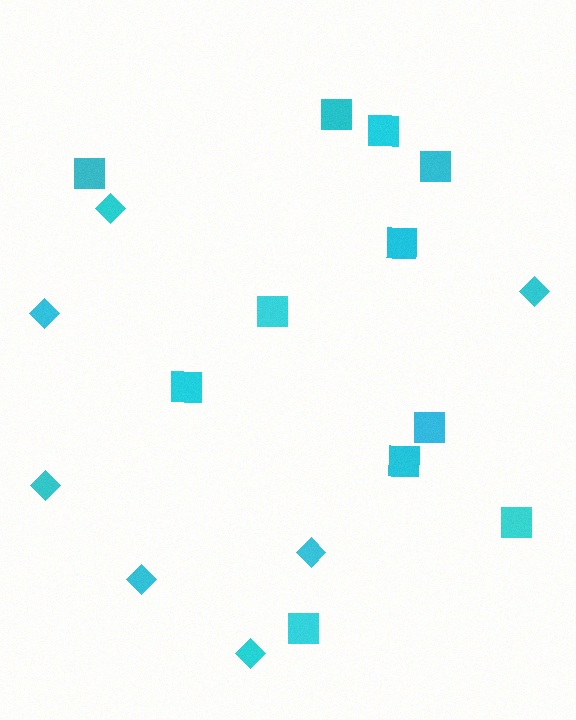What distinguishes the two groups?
There are 2 groups: one group of squares (11) and one group of diamonds (7).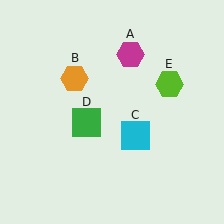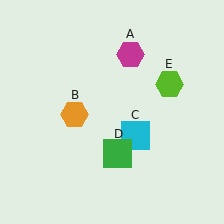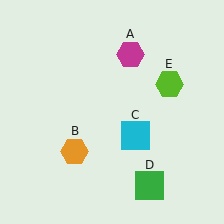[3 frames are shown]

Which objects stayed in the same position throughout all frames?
Magenta hexagon (object A) and cyan square (object C) and lime hexagon (object E) remained stationary.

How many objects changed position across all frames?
2 objects changed position: orange hexagon (object B), green square (object D).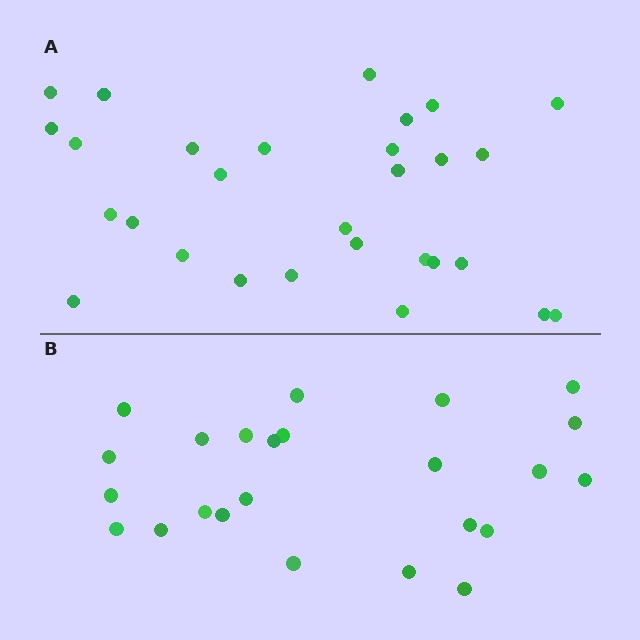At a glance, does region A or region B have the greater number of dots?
Region A (the top region) has more dots.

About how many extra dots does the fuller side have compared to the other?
Region A has about 5 more dots than region B.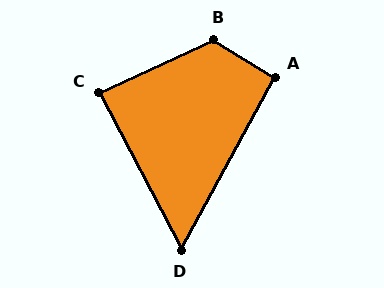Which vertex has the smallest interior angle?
D, at approximately 56 degrees.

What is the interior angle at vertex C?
Approximately 87 degrees (approximately right).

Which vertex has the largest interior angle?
B, at approximately 124 degrees.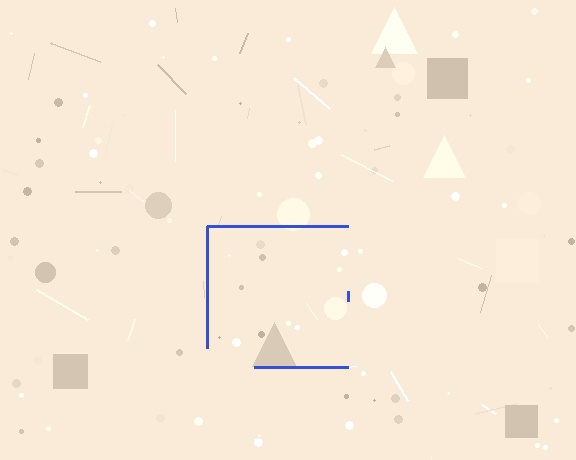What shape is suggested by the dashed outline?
The dashed outline suggests a square.